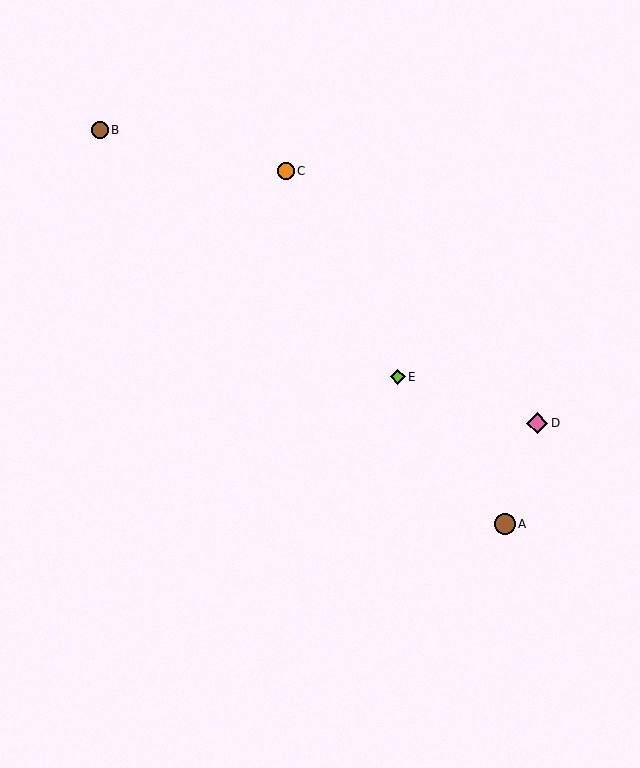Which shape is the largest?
The brown circle (labeled A) is the largest.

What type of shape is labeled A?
Shape A is a brown circle.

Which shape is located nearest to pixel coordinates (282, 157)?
The orange circle (labeled C) at (286, 171) is nearest to that location.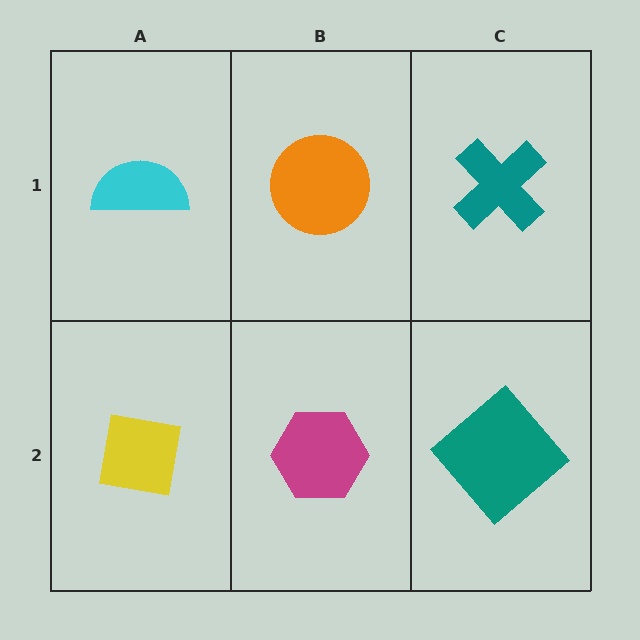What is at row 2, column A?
A yellow square.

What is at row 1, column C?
A teal cross.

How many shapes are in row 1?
3 shapes.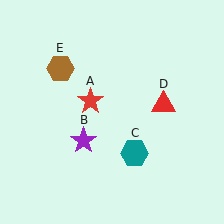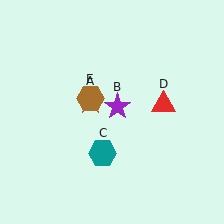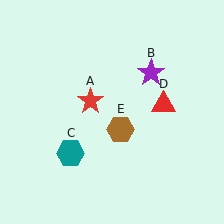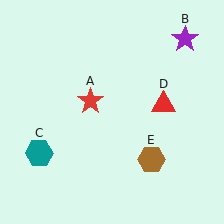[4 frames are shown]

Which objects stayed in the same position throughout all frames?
Red star (object A) and red triangle (object D) remained stationary.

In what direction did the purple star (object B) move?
The purple star (object B) moved up and to the right.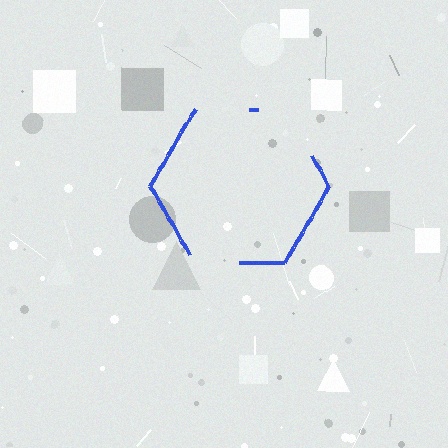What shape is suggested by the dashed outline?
The dashed outline suggests a hexagon.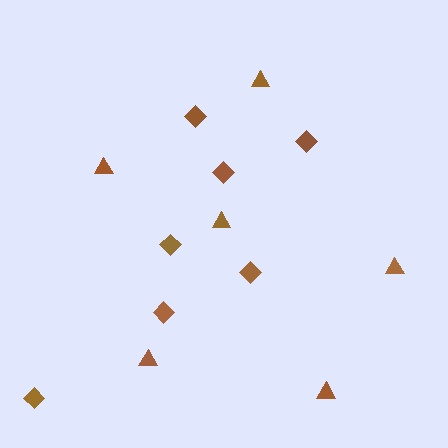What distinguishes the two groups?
There are 2 groups: one group of triangles (6) and one group of diamonds (7).